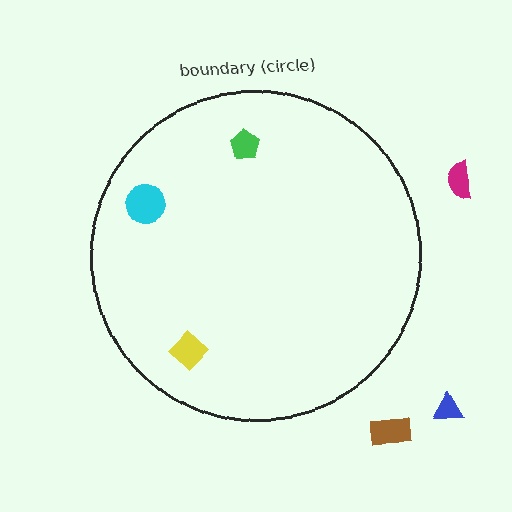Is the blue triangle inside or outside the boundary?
Outside.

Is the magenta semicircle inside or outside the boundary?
Outside.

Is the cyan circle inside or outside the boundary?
Inside.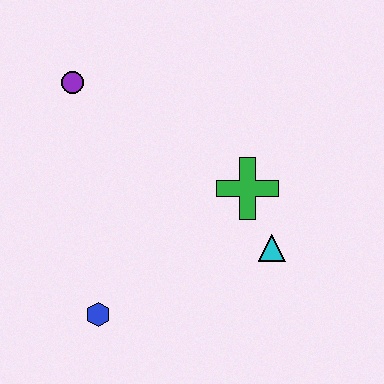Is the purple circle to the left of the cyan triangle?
Yes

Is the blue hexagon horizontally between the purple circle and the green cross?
Yes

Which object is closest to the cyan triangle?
The green cross is closest to the cyan triangle.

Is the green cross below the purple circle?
Yes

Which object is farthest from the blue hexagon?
The purple circle is farthest from the blue hexagon.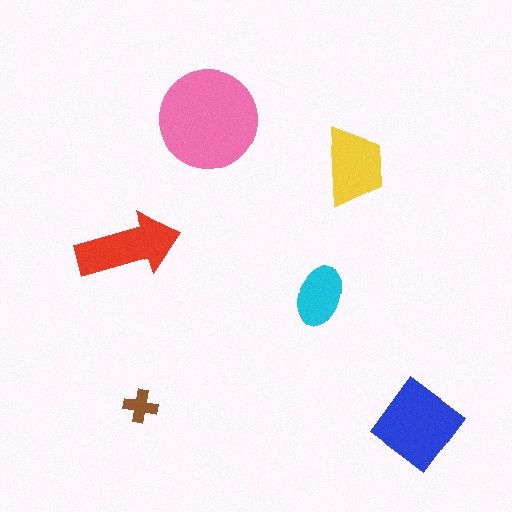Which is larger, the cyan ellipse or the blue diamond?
The blue diamond.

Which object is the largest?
The pink circle.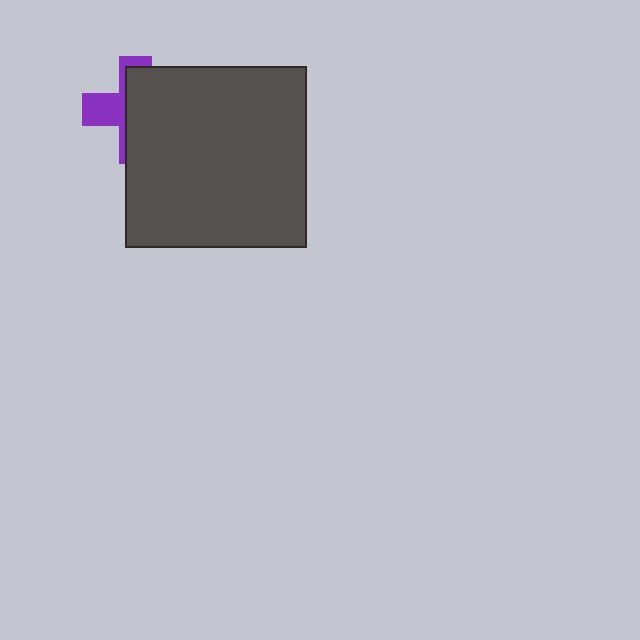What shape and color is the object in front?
The object in front is a dark gray square.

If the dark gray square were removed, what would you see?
You would see the complete purple cross.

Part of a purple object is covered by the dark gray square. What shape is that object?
It is a cross.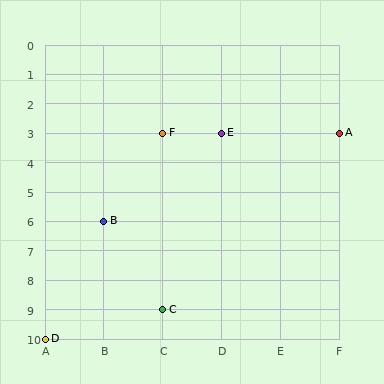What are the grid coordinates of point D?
Point D is at grid coordinates (A, 10).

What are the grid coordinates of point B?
Point B is at grid coordinates (B, 6).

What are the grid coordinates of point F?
Point F is at grid coordinates (C, 3).